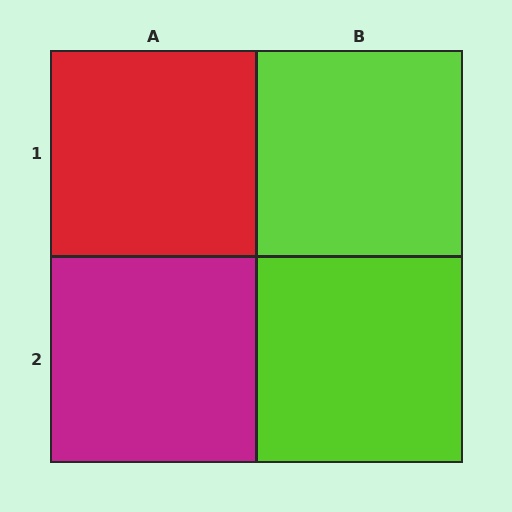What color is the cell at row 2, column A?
Magenta.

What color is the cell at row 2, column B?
Lime.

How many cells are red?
1 cell is red.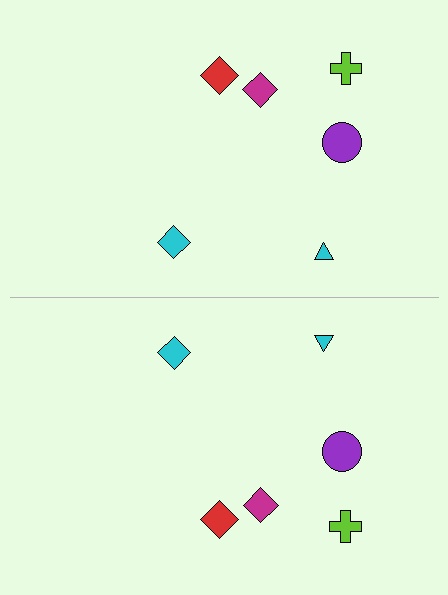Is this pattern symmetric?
Yes, this pattern has bilateral (reflection) symmetry.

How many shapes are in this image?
There are 12 shapes in this image.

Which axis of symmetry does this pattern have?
The pattern has a horizontal axis of symmetry running through the center of the image.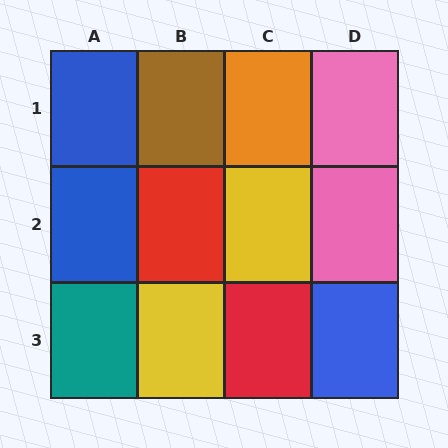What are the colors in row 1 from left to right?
Blue, brown, orange, pink.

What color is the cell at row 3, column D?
Blue.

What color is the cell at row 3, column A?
Teal.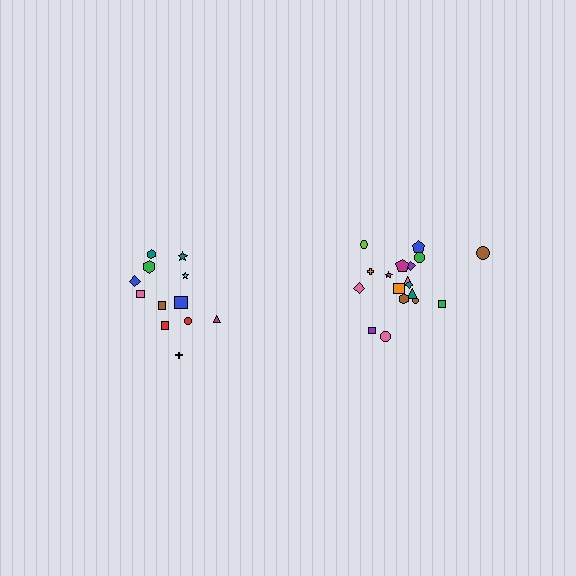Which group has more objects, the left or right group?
The right group.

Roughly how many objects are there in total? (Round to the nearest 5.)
Roughly 30 objects in total.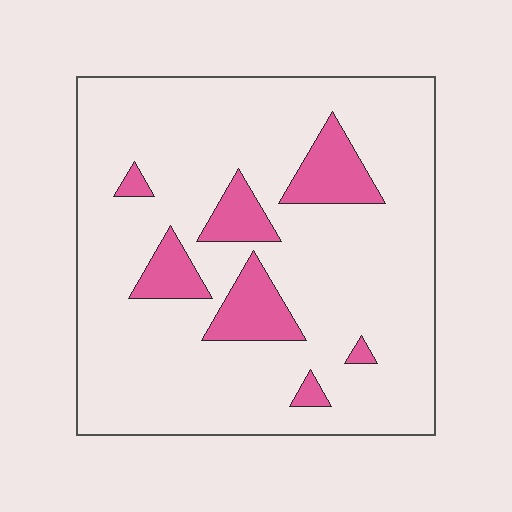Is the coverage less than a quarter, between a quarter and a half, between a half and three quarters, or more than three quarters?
Less than a quarter.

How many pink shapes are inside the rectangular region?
7.